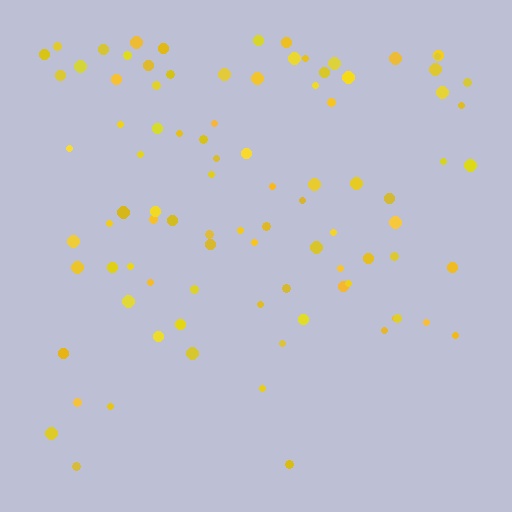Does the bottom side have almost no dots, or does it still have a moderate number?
Still a moderate number, just noticeably fewer than the top.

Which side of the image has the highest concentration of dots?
The top.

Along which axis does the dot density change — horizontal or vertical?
Vertical.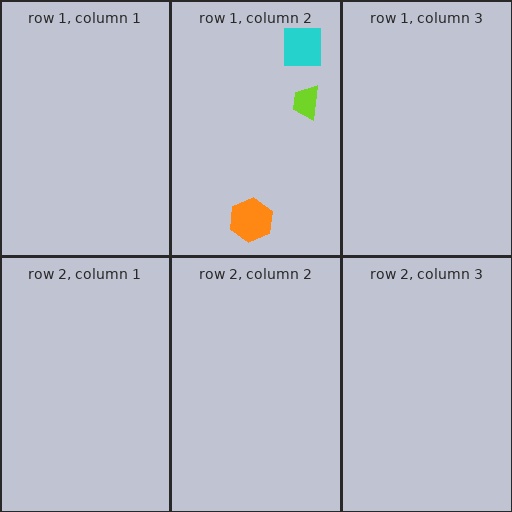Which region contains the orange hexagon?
The row 1, column 2 region.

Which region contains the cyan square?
The row 1, column 2 region.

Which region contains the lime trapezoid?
The row 1, column 2 region.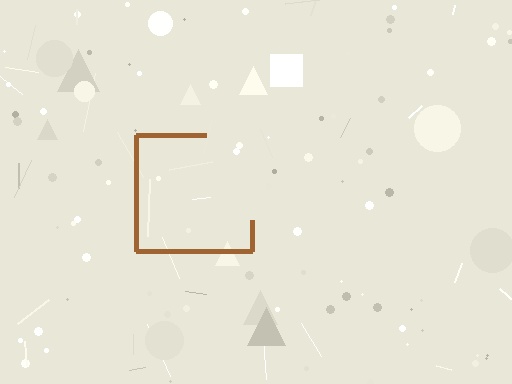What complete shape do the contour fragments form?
The contour fragments form a square.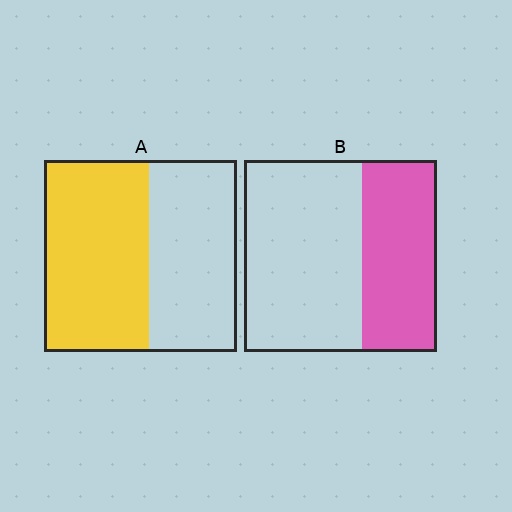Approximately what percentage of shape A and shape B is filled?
A is approximately 55% and B is approximately 40%.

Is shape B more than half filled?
No.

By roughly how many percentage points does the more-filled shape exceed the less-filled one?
By roughly 15 percentage points (A over B).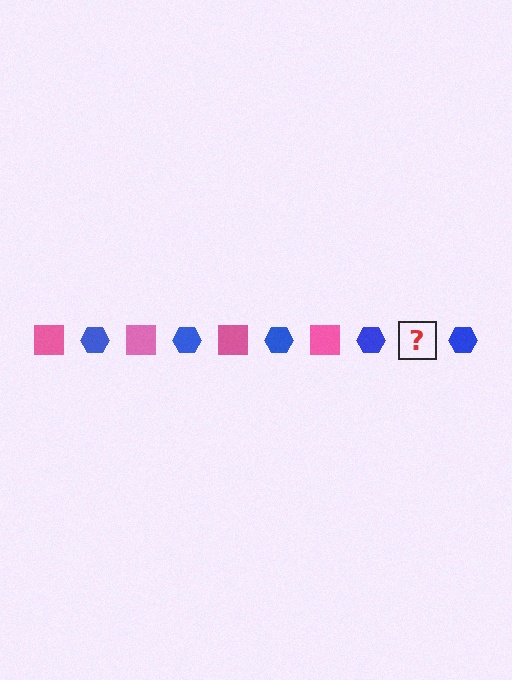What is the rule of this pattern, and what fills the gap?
The rule is that the pattern alternates between pink square and blue hexagon. The gap should be filled with a pink square.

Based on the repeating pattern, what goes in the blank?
The blank should be a pink square.